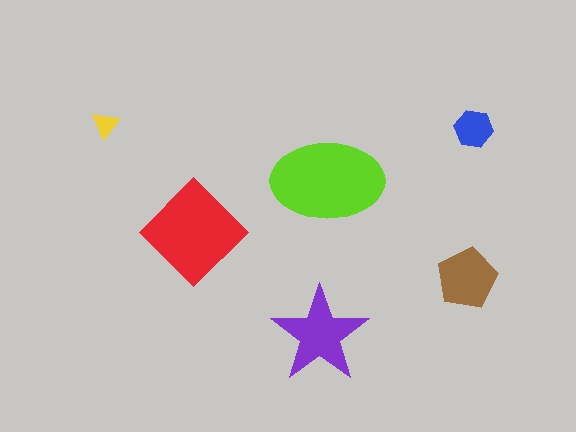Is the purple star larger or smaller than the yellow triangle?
Larger.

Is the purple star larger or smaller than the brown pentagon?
Larger.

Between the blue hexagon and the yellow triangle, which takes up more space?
The blue hexagon.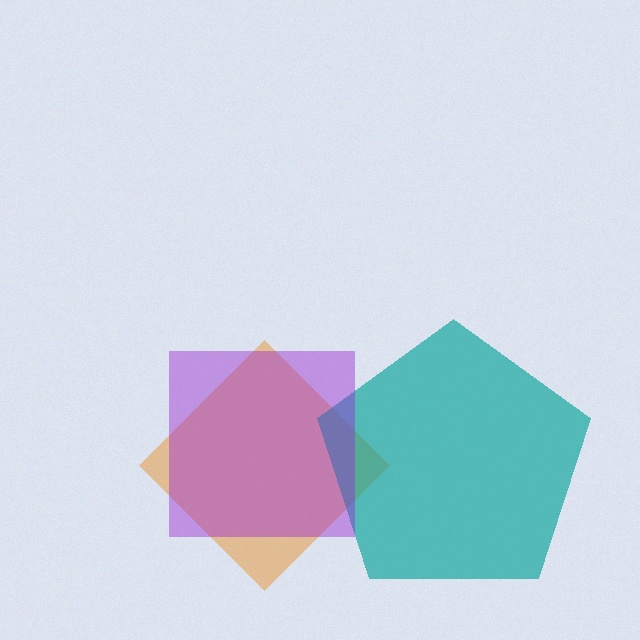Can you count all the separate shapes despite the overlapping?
Yes, there are 3 separate shapes.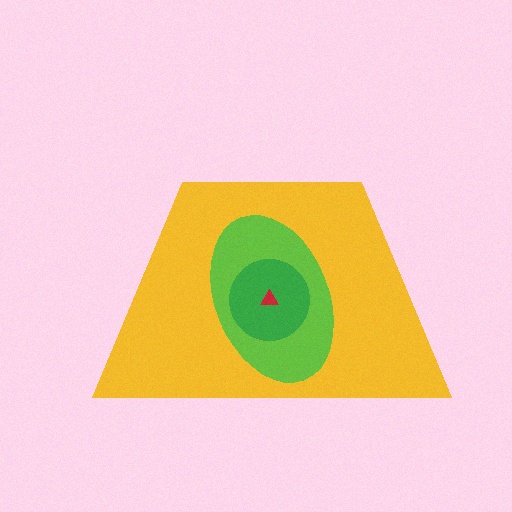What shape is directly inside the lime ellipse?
The green circle.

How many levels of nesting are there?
4.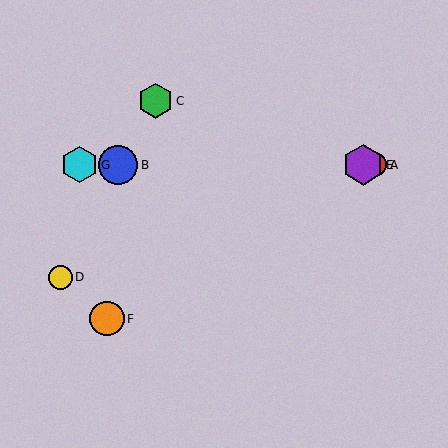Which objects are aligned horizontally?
Objects A, B, E, G are aligned horizontally.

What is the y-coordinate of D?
Object D is at y≈277.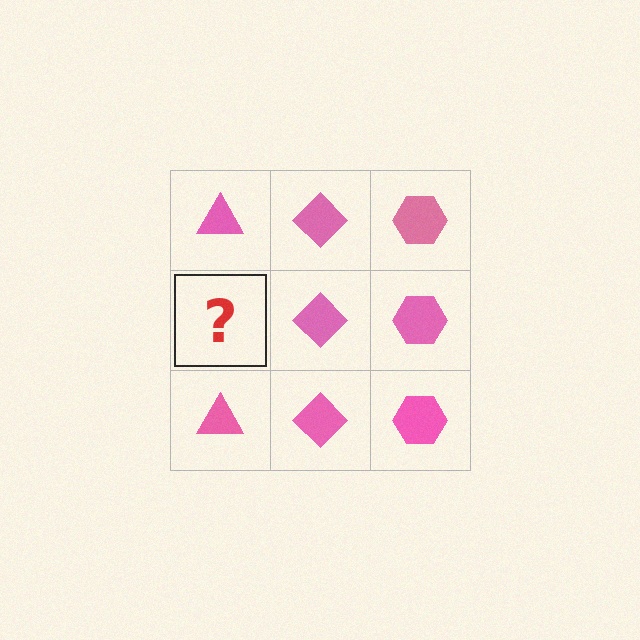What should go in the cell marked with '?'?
The missing cell should contain a pink triangle.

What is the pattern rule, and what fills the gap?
The rule is that each column has a consistent shape. The gap should be filled with a pink triangle.